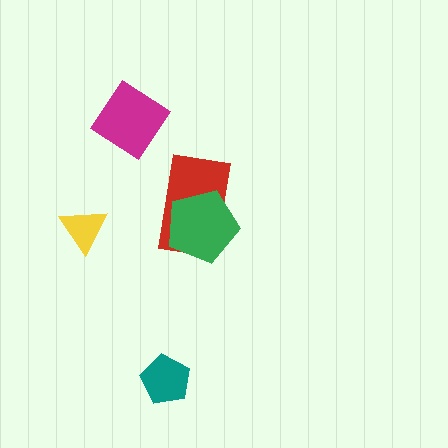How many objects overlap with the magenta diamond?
0 objects overlap with the magenta diamond.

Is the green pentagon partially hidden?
No, no other shape covers it.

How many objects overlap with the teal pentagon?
0 objects overlap with the teal pentagon.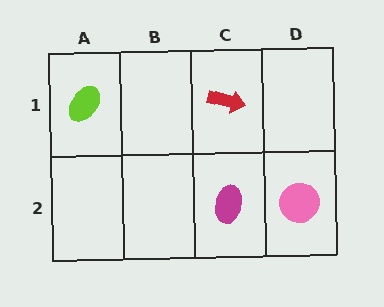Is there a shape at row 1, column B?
No, that cell is empty.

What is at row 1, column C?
A red arrow.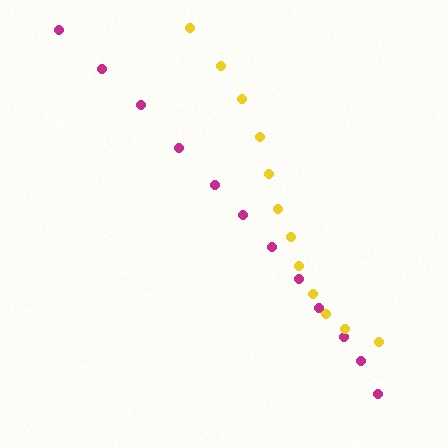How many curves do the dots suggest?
There are 2 distinct paths.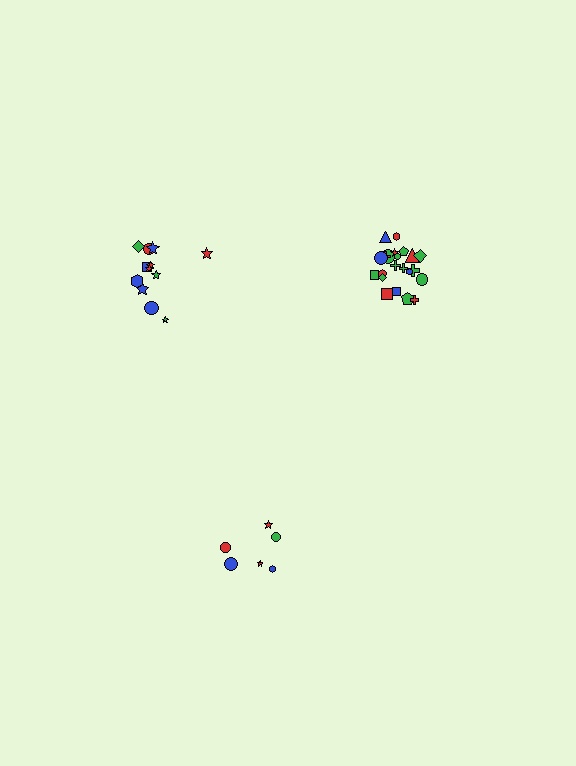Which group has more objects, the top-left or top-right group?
The top-right group.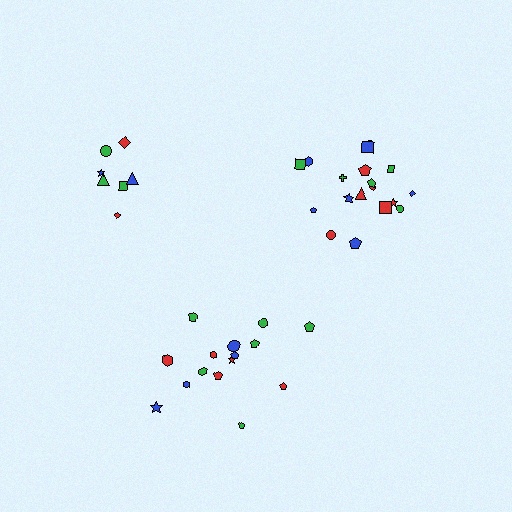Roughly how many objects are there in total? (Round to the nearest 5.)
Roughly 40 objects in total.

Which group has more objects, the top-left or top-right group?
The top-right group.